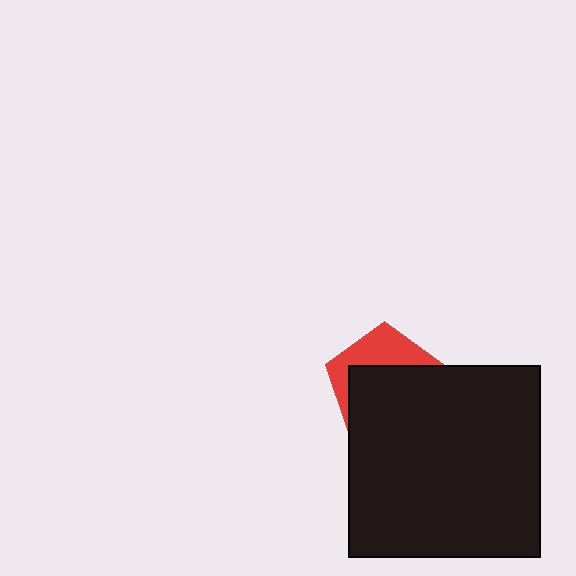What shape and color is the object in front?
The object in front is a black square.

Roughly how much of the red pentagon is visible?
A small part of it is visible (roughly 37%).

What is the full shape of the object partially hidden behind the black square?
The partially hidden object is a red pentagon.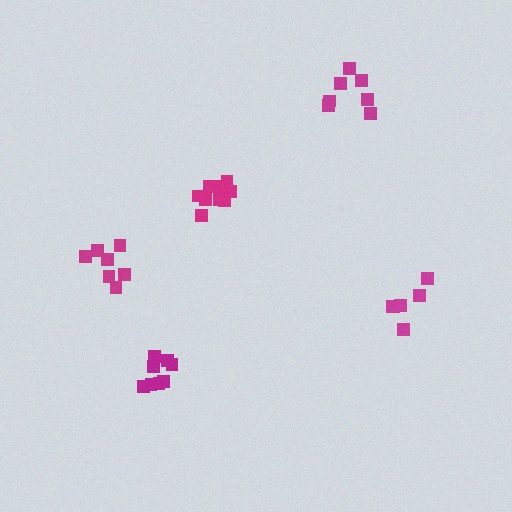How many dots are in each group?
Group 1: 7 dots, Group 2: 7 dots, Group 3: 10 dots, Group 4: 8 dots, Group 5: 7 dots (39 total).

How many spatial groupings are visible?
There are 5 spatial groupings.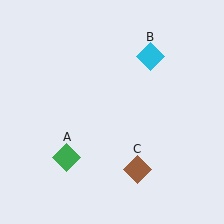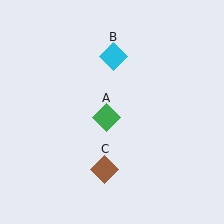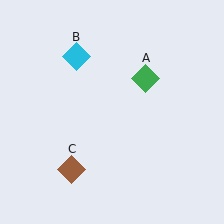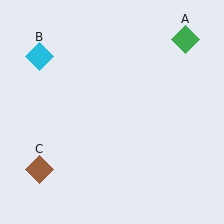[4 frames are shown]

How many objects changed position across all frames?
3 objects changed position: green diamond (object A), cyan diamond (object B), brown diamond (object C).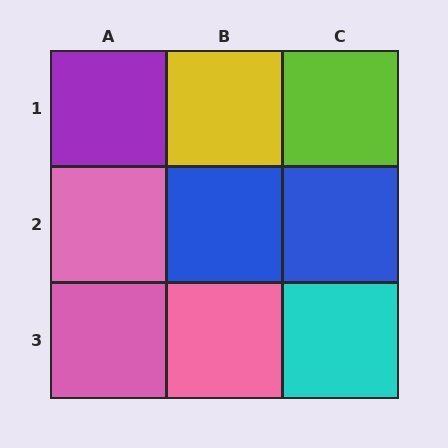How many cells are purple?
1 cell is purple.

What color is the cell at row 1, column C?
Lime.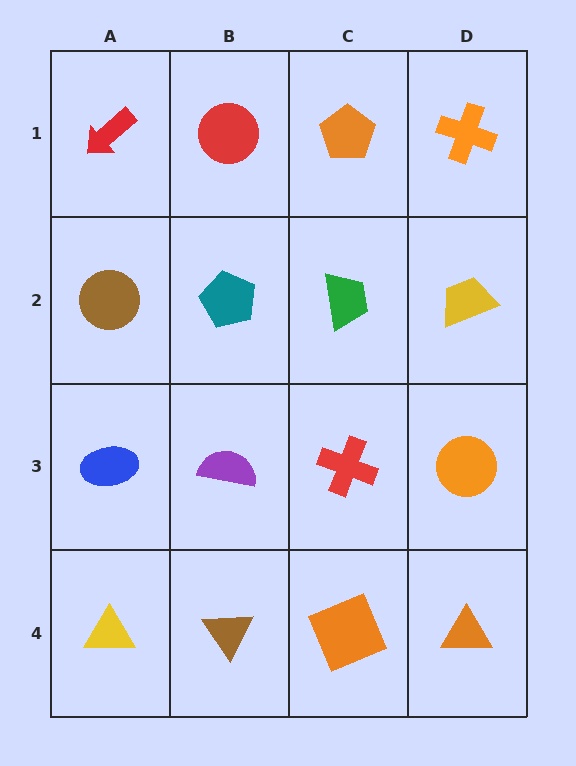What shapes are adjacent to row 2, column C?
An orange pentagon (row 1, column C), a red cross (row 3, column C), a teal pentagon (row 2, column B), a yellow trapezoid (row 2, column D).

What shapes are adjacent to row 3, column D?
A yellow trapezoid (row 2, column D), an orange triangle (row 4, column D), a red cross (row 3, column C).